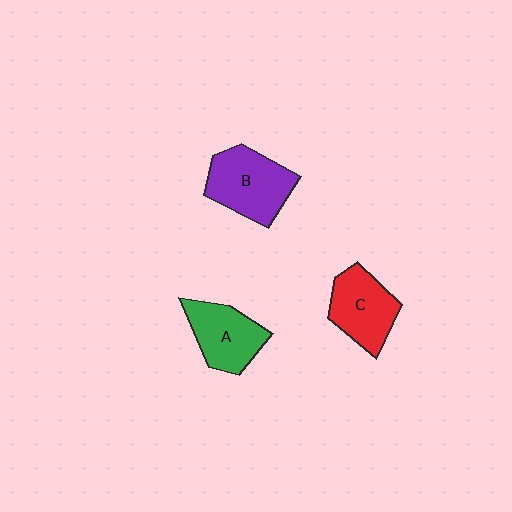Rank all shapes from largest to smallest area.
From largest to smallest: B (purple), C (red), A (green).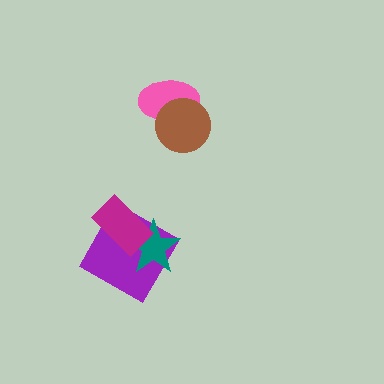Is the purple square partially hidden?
Yes, it is partially covered by another shape.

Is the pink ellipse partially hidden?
Yes, it is partially covered by another shape.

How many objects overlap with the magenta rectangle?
2 objects overlap with the magenta rectangle.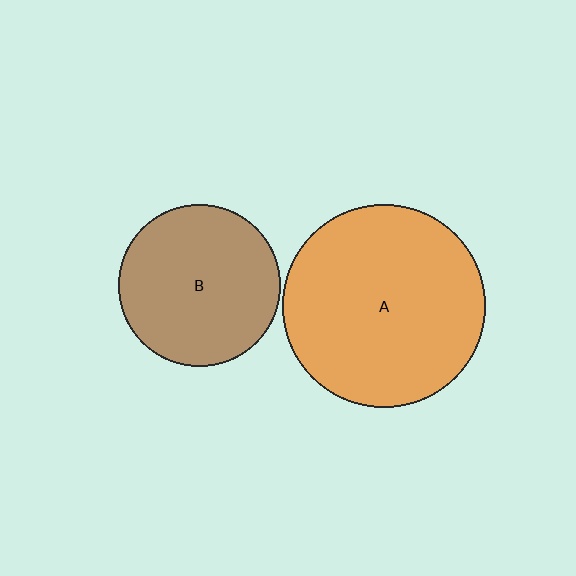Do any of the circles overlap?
No, none of the circles overlap.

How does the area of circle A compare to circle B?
Approximately 1.6 times.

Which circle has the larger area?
Circle A (orange).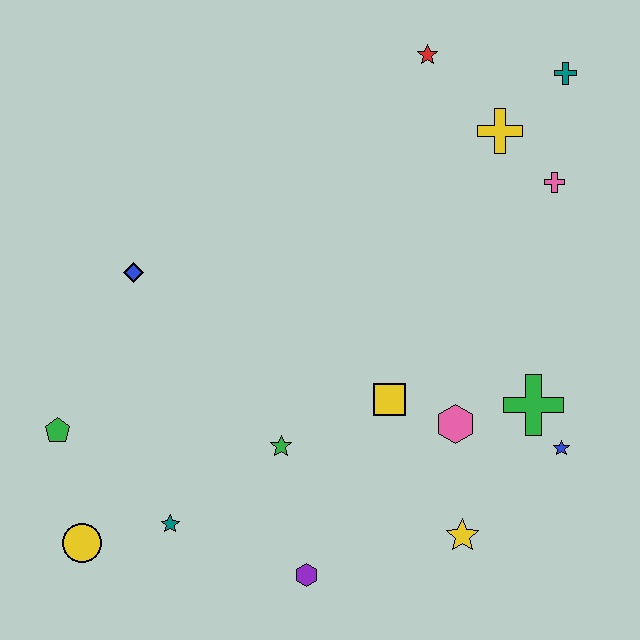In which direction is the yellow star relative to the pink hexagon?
The yellow star is below the pink hexagon.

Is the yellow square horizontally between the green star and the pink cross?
Yes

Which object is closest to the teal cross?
The yellow cross is closest to the teal cross.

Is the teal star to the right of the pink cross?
No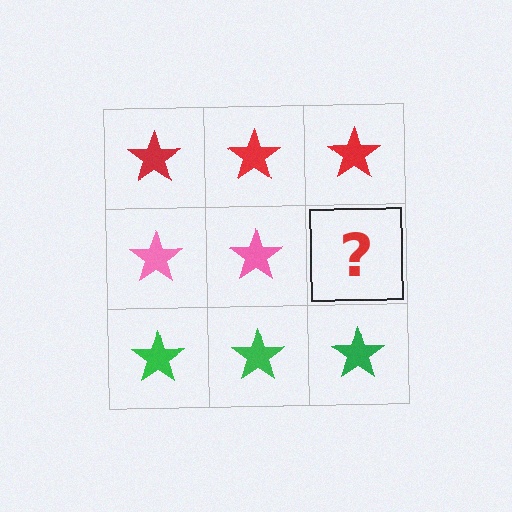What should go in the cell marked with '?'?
The missing cell should contain a pink star.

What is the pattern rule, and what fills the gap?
The rule is that each row has a consistent color. The gap should be filled with a pink star.